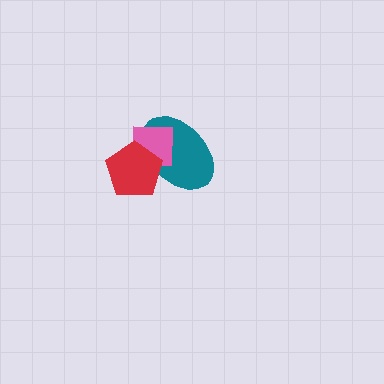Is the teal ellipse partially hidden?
Yes, it is partially covered by another shape.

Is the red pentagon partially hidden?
No, no other shape covers it.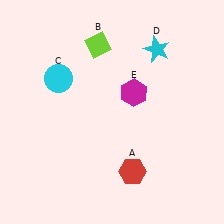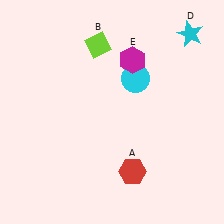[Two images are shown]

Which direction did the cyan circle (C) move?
The cyan circle (C) moved right.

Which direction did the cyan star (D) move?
The cyan star (D) moved right.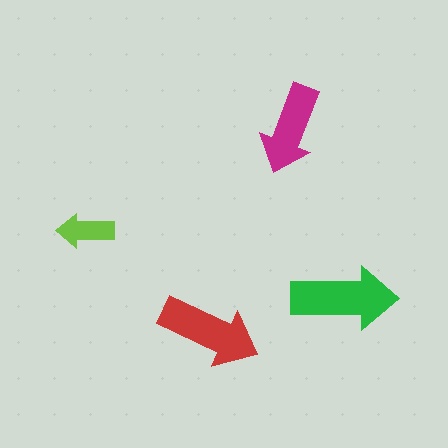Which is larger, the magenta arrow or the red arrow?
The red one.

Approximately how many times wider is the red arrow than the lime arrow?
About 2 times wider.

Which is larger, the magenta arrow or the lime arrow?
The magenta one.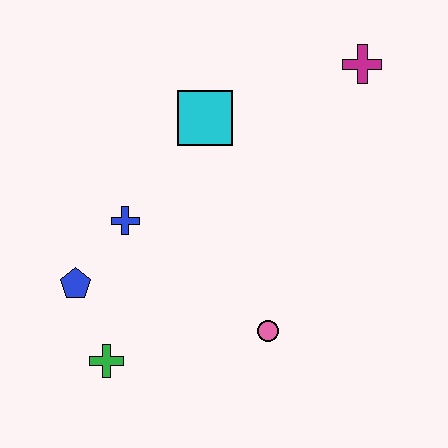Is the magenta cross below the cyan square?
No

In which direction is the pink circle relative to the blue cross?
The pink circle is to the right of the blue cross.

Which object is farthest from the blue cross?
The magenta cross is farthest from the blue cross.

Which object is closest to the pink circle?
The green cross is closest to the pink circle.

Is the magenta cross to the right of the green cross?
Yes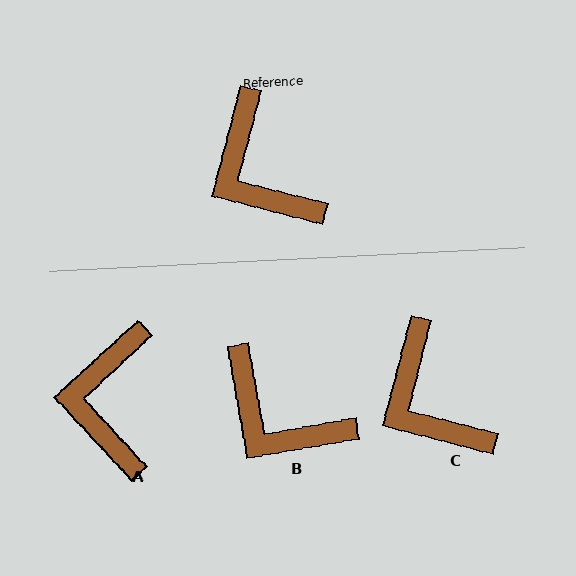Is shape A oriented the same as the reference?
No, it is off by about 33 degrees.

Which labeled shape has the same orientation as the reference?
C.